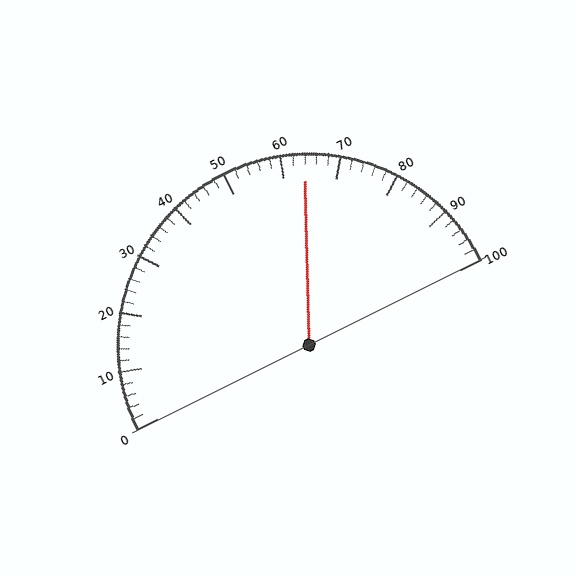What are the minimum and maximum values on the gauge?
The gauge ranges from 0 to 100.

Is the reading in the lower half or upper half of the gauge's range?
The reading is in the upper half of the range (0 to 100).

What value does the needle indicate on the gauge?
The needle indicates approximately 64.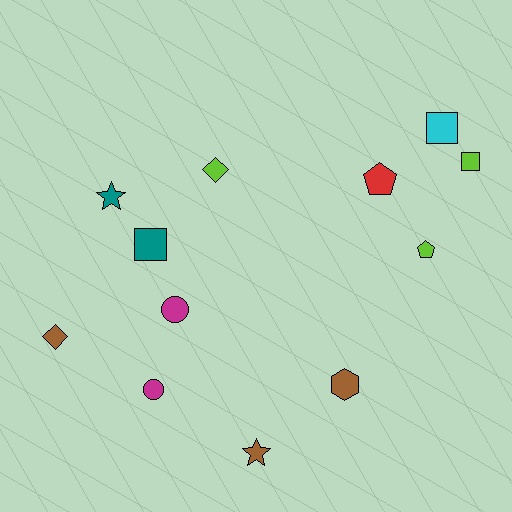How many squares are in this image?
There are 3 squares.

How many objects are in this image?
There are 12 objects.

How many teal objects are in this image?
There are 2 teal objects.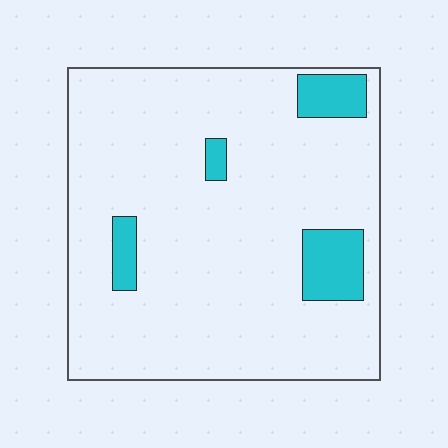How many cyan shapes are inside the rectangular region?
4.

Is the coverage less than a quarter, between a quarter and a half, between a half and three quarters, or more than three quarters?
Less than a quarter.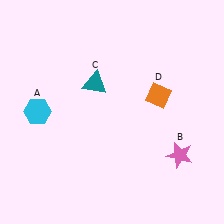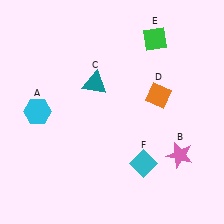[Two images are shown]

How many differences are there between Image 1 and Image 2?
There are 2 differences between the two images.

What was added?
A green diamond (E), a cyan diamond (F) were added in Image 2.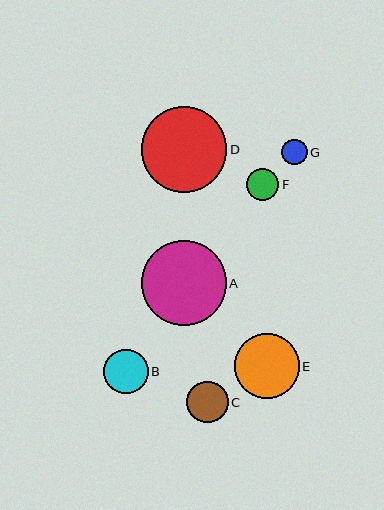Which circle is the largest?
Circle D is the largest with a size of approximately 86 pixels.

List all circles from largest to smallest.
From largest to smallest: D, A, E, B, C, F, G.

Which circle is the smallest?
Circle G is the smallest with a size of approximately 26 pixels.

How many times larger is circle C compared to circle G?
Circle C is approximately 1.6 times the size of circle G.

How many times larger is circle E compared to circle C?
Circle E is approximately 1.6 times the size of circle C.